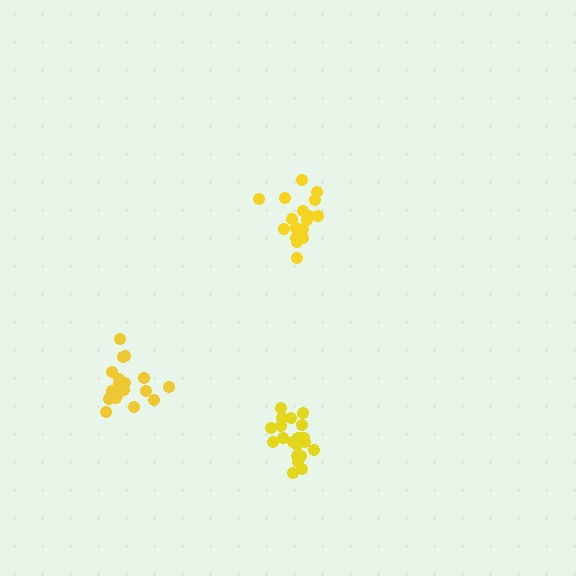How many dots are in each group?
Group 1: 21 dots, Group 2: 21 dots, Group 3: 17 dots (59 total).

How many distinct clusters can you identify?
There are 3 distinct clusters.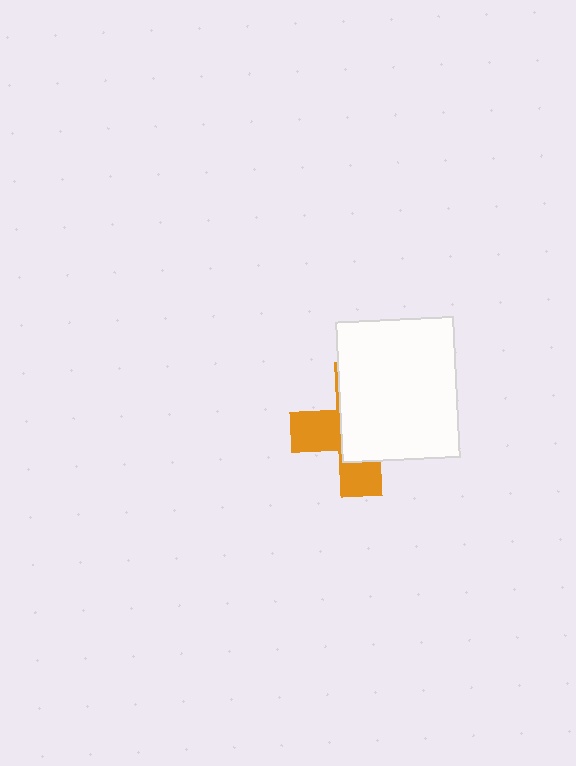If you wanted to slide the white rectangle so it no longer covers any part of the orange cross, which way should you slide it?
Slide it right — that is the most direct way to separate the two shapes.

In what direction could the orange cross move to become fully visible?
The orange cross could move left. That would shift it out from behind the white rectangle entirely.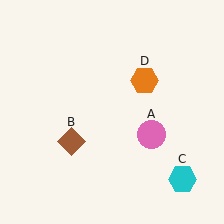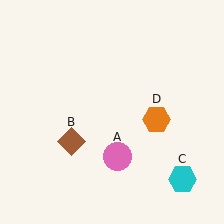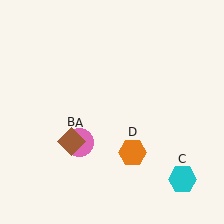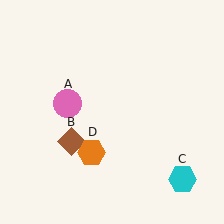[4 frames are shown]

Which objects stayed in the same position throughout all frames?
Brown diamond (object B) and cyan hexagon (object C) remained stationary.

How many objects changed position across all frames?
2 objects changed position: pink circle (object A), orange hexagon (object D).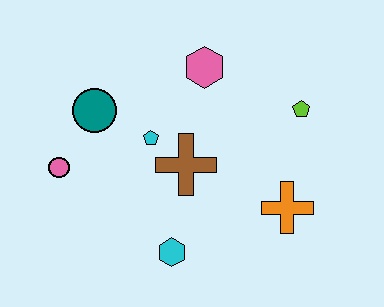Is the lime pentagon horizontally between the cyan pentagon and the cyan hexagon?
No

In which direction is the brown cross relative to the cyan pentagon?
The brown cross is to the right of the cyan pentagon.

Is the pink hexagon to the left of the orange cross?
Yes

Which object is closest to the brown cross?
The cyan pentagon is closest to the brown cross.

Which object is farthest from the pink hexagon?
The cyan hexagon is farthest from the pink hexagon.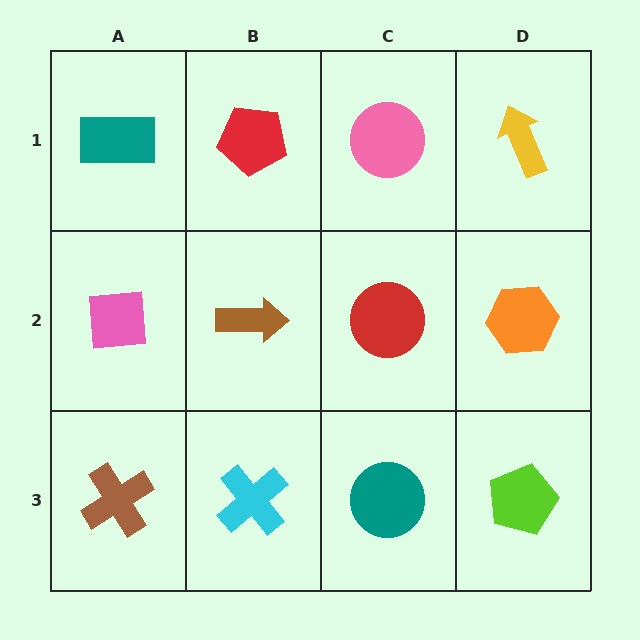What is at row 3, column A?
A brown cross.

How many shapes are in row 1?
4 shapes.